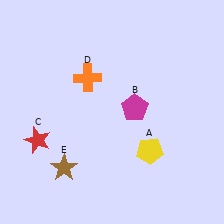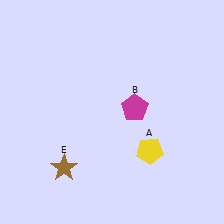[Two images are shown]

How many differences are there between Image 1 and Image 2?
There are 2 differences between the two images.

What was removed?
The red star (C), the orange cross (D) were removed in Image 2.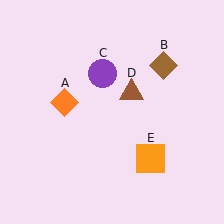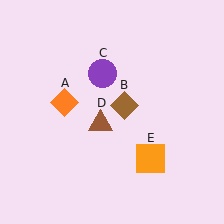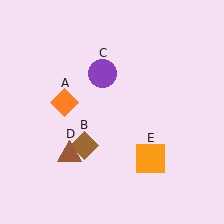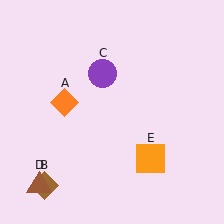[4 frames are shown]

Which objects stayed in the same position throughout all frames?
Orange diamond (object A) and purple circle (object C) and orange square (object E) remained stationary.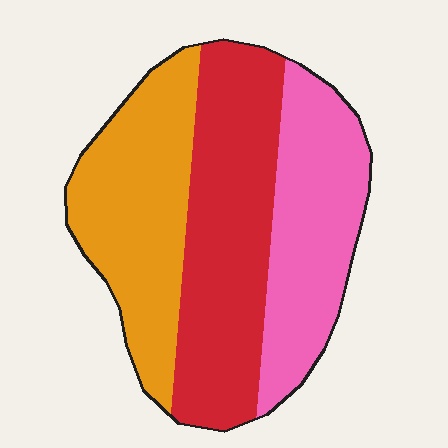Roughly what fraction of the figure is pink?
Pink takes up between a sixth and a third of the figure.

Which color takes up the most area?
Red, at roughly 40%.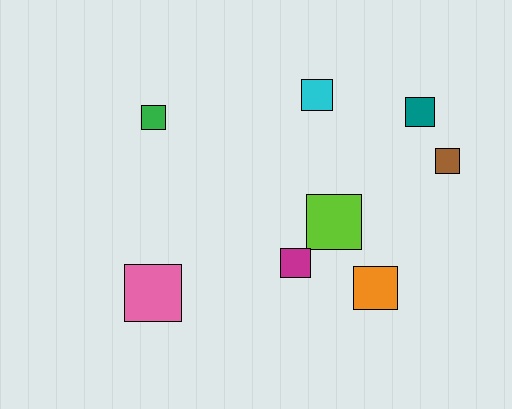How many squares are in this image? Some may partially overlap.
There are 8 squares.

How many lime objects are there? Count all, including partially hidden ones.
There is 1 lime object.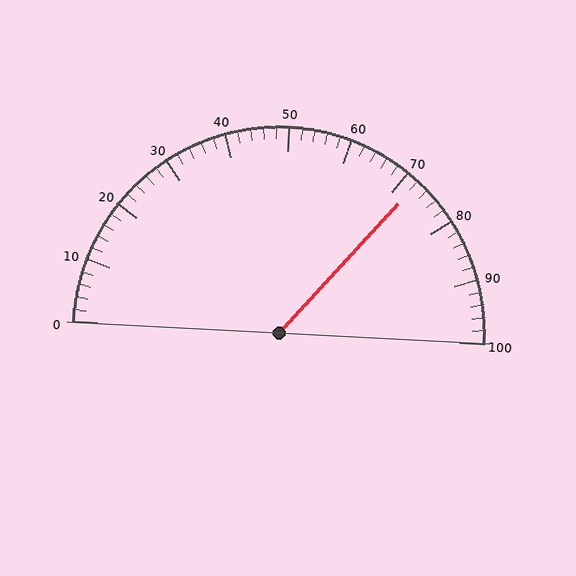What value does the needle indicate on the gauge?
The needle indicates approximately 72.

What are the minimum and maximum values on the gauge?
The gauge ranges from 0 to 100.